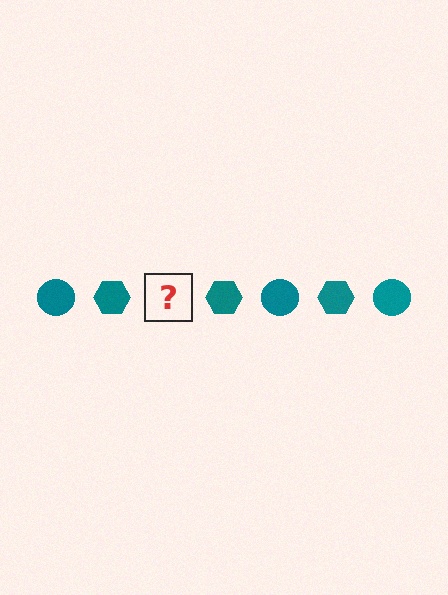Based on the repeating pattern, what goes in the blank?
The blank should be a teal circle.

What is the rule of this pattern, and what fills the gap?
The rule is that the pattern cycles through circle, hexagon shapes in teal. The gap should be filled with a teal circle.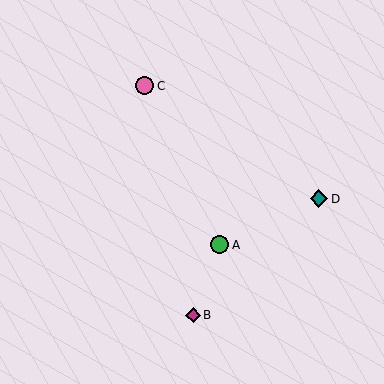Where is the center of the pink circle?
The center of the pink circle is at (145, 86).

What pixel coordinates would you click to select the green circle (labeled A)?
Click at (220, 245) to select the green circle A.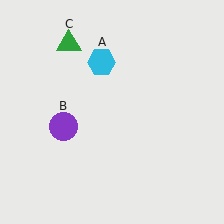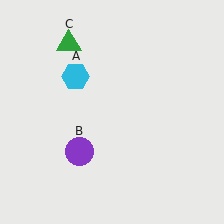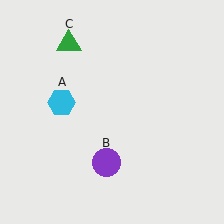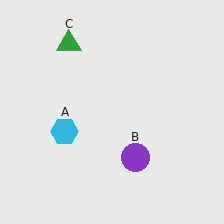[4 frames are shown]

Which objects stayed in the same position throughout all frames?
Green triangle (object C) remained stationary.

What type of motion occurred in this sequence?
The cyan hexagon (object A), purple circle (object B) rotated counterclockwise around the center of the scene.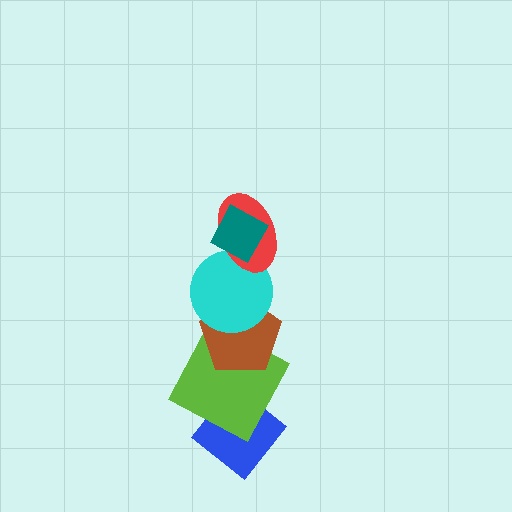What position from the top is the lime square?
The lime square is 5th from the top.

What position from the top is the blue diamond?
The blue diamond is 6th from the top.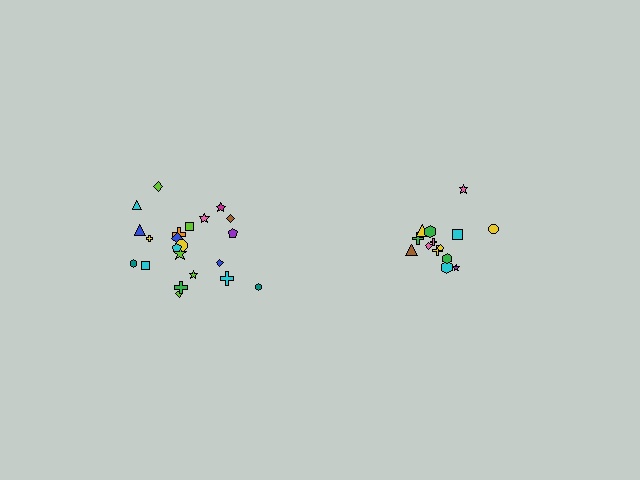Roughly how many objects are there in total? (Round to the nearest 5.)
Roughly 35 objects in total.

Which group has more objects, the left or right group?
The left group.